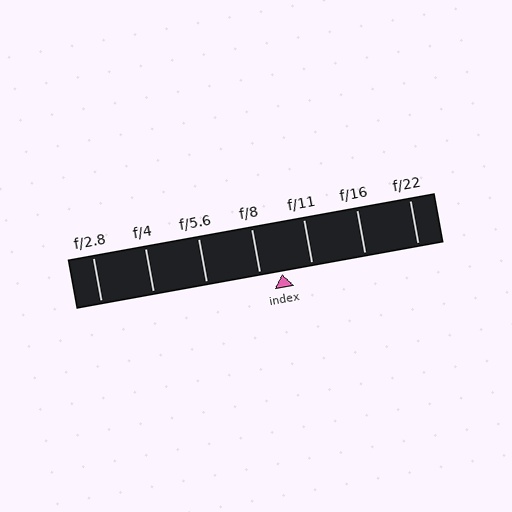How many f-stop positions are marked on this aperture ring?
There are 7 f-stop positions marked.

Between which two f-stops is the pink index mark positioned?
The index mark is between f/8 and f/11.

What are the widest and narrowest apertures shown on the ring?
The widest aperture shown is f/2.8 and the narrowest is f/22.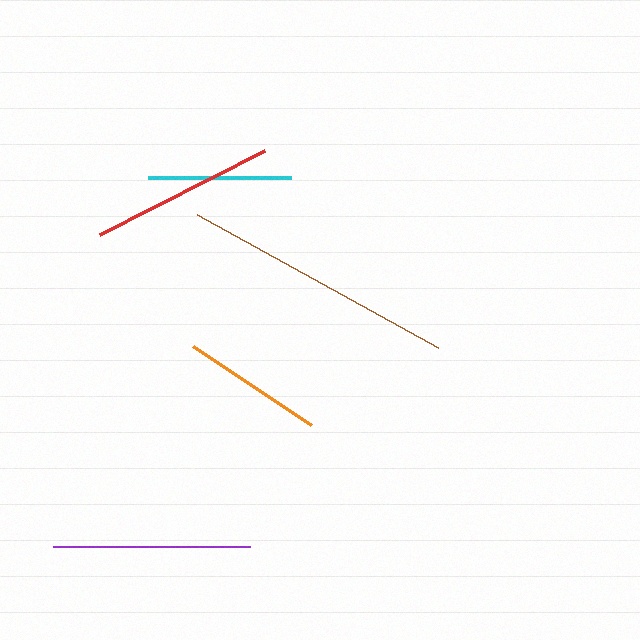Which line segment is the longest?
The brown line is the longest at approximately 276 pixels.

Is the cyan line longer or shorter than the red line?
The red line is longer than the cyan line.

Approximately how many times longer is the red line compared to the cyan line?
The red line is approximately 1.3 times the length of the cyan line.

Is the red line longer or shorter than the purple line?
The purple line is longer than the red line.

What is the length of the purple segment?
The purple segment is approximately 197 pixels long.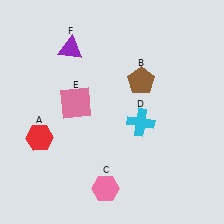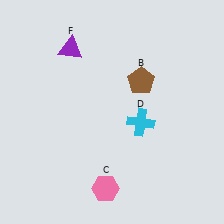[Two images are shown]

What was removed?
The red hexagon (A), the pink square (E) were removed in Image 2.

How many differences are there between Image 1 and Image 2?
There are 2 differences between the two images.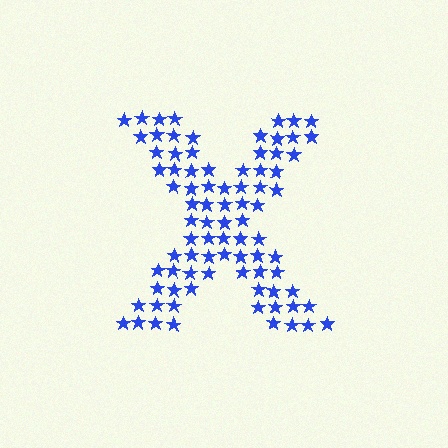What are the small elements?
The small elements are stars.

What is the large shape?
The large shape is the letter X.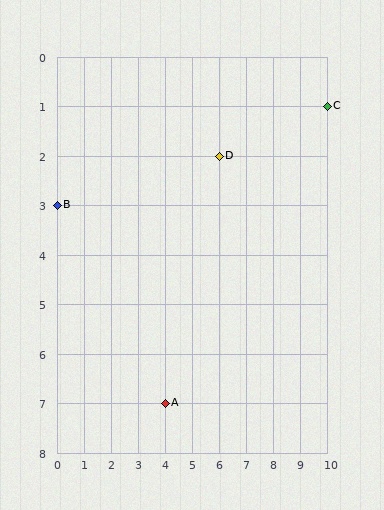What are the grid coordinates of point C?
Point C is at grid coordinates (10, 1).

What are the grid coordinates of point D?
Point D is at grid coordinates (6, 2).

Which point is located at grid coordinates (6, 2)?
Point D is at (6, 2).